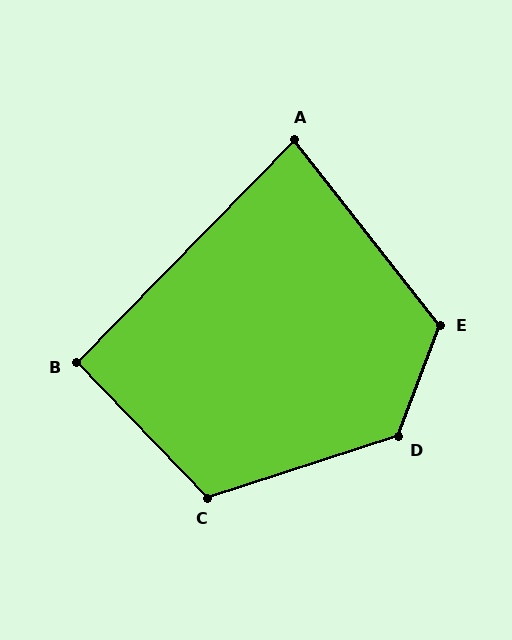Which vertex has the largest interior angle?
D, at approximately 128 degrees.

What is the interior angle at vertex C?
Approximately 116 degrees (obtuse).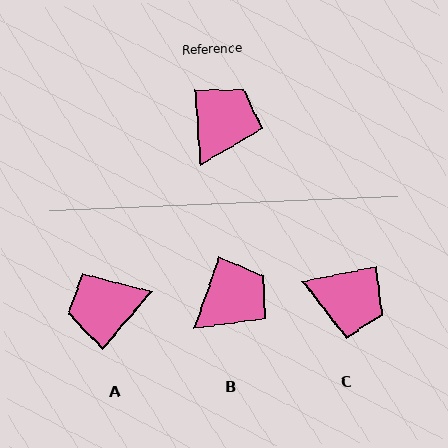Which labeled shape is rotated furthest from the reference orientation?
A, about 135 degrees away.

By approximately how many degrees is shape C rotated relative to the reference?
Approximately 82 degrees clockwise.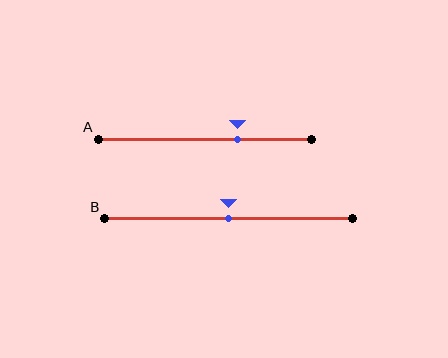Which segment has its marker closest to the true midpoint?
Segment B has its marker closest to the true midpoint.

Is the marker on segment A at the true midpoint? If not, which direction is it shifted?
No, the marker on segment A is shifted to the right by about 15% of the segment length.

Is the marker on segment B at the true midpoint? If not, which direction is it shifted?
Yes, the marker on segment B is at the true midpoint.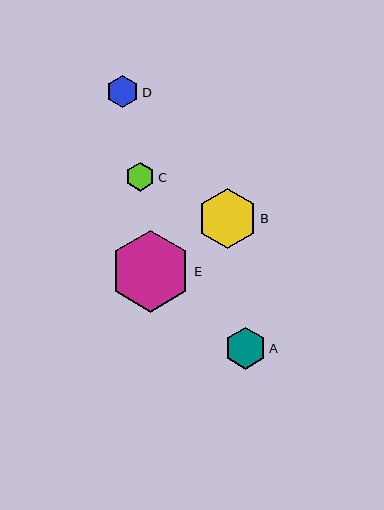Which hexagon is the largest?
Hexagon E is the largest with a size of approximately 82 pixels.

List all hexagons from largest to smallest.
From largest to smallest: E, B, A, D, C.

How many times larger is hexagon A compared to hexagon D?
Hexagon A is approximately 1.3 times the size of hexagon D.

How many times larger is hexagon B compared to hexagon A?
Hexagon B is approximately 1.4 times the size of hexagon A.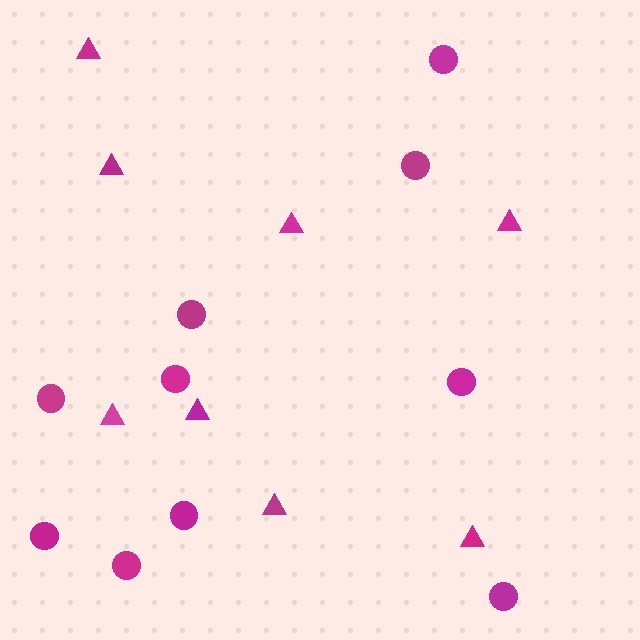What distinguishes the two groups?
There are 2 groups: one group of circles (10) and one group of triangles (8).